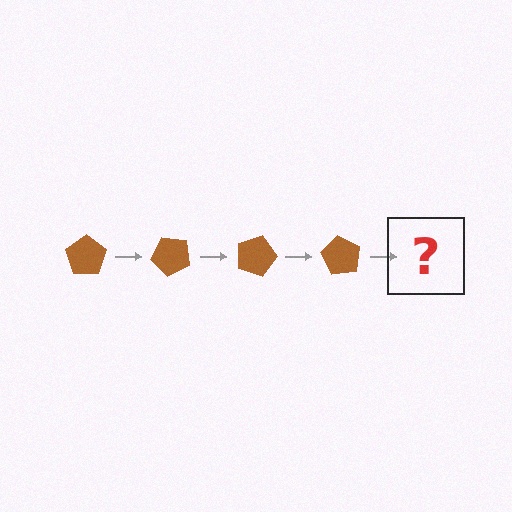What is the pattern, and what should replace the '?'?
The pattern is that the pentagon rotates 45 degrees each step. The '?' should be a brown pentagon rotated 180 degrees.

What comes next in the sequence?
The next element should be a brown pentagon rotated 180 degrees.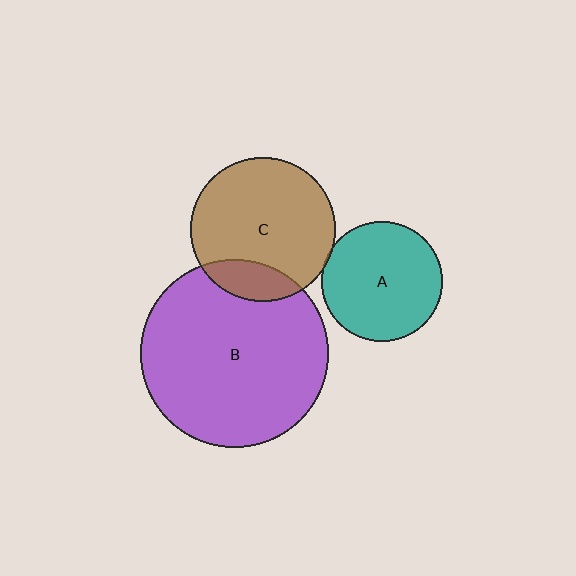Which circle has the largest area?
Circle B (purple).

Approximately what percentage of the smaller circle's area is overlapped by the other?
Approximately 15%.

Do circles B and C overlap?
Yes.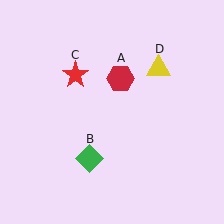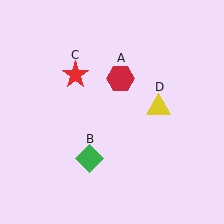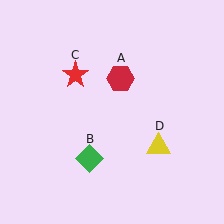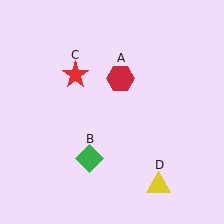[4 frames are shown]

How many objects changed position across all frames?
1 object changed position: yellow triangle (object D).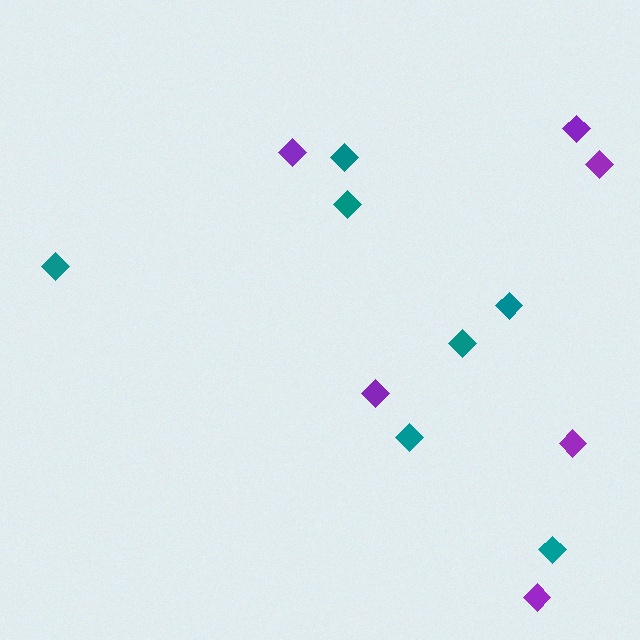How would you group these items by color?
There are 2 groups: one group of teal diamonds (7) and one group of purple diamonds (6).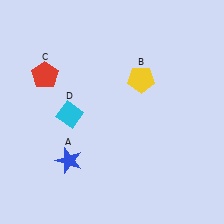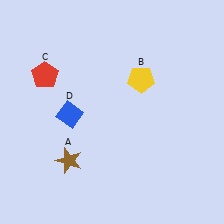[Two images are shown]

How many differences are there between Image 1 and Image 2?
There are 2 differences between the two images.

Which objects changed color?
A changed from blue to brown. D changed from cyan to blue.